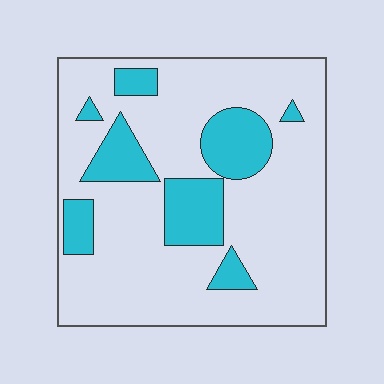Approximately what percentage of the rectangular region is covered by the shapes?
Approximately 20%.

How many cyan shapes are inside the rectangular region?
8.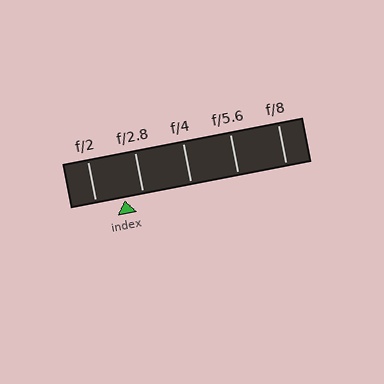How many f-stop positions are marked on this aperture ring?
There are 5 f-stop positions marked.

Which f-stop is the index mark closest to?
The index mark is closest to f/2.8.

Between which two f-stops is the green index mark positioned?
The index mark is between f/2 and f/2.8.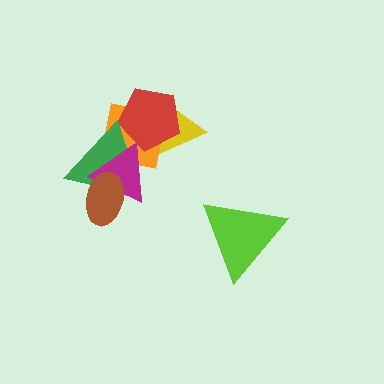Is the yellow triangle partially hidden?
Yes, it is partially covered by another shape.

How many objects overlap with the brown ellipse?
2 objects overlap with the brown ellipse.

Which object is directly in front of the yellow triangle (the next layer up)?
The orange square is directly in front of the yellow triangle.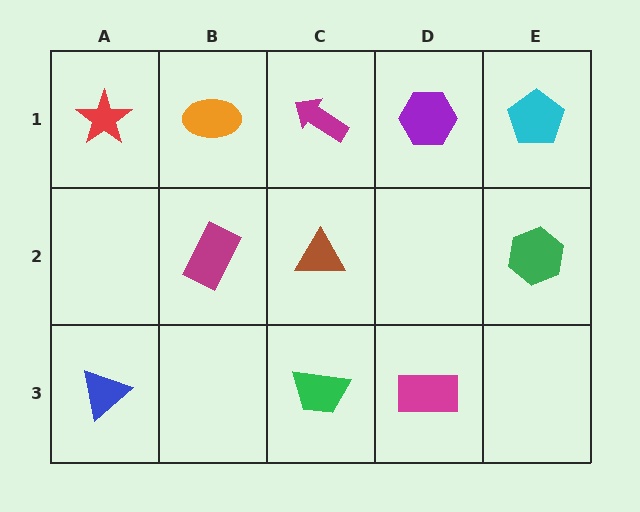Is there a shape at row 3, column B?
No, that cell is empty.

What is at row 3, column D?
A magenta rectangle.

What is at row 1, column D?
A purple hexagon.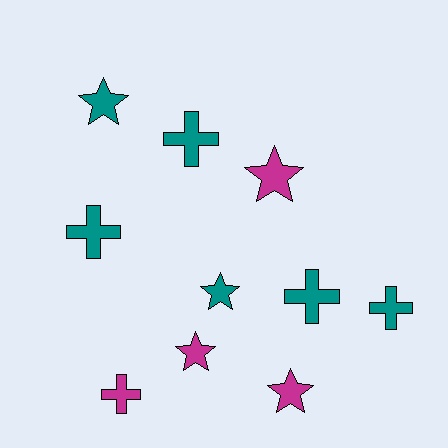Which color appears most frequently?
Teal, with 6 objects.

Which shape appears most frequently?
Cross, with 5 objects.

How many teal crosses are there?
There are 4 teal crosses.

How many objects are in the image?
There are 10 objects.